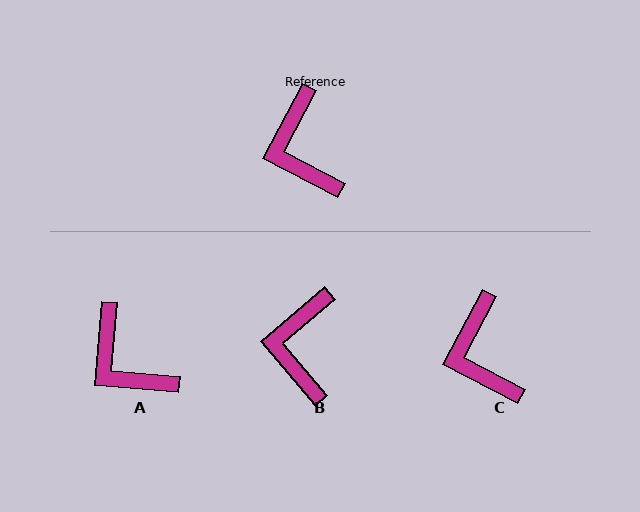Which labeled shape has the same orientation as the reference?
C.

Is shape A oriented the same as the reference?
No, it is off by about 23 degrees.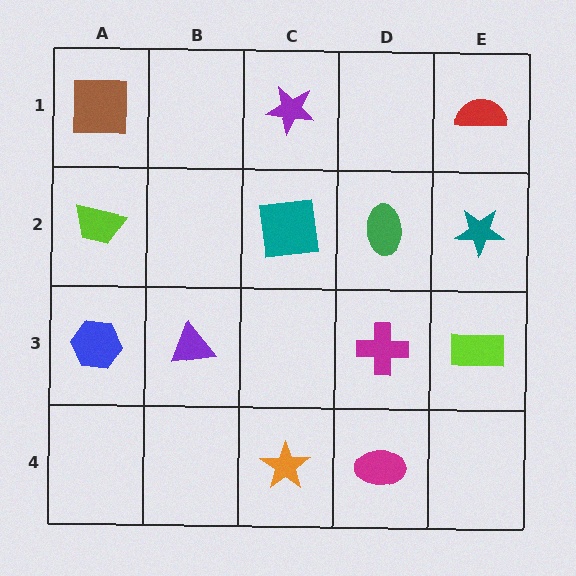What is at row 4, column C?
An orange star.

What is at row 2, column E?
A teal star.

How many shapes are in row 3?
4 shapes.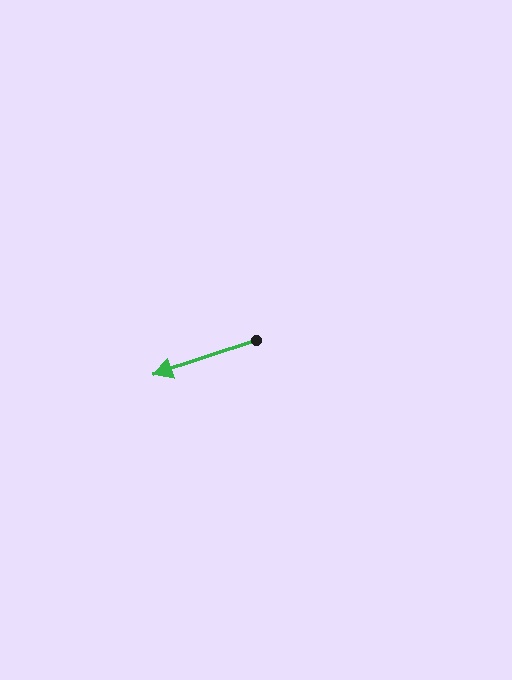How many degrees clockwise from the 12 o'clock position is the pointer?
Approximately 251 degrees.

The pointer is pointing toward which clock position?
Roughly 8 o'clock.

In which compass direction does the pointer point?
West.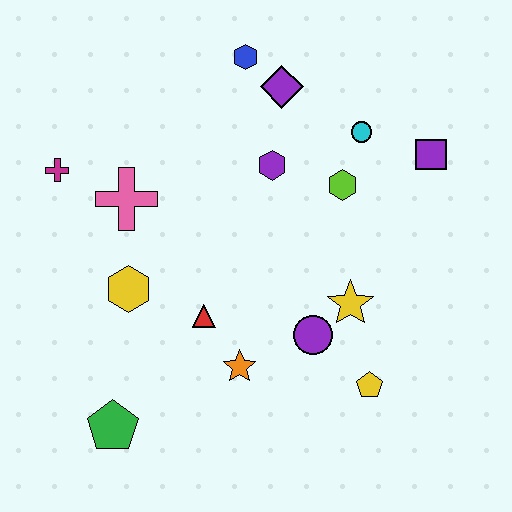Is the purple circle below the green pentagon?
No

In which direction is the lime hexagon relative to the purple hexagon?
The lime hexagon is to the right of the purple hexagon.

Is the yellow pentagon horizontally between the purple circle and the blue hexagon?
No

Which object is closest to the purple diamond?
The blue hexagon is closest to the purple diamond.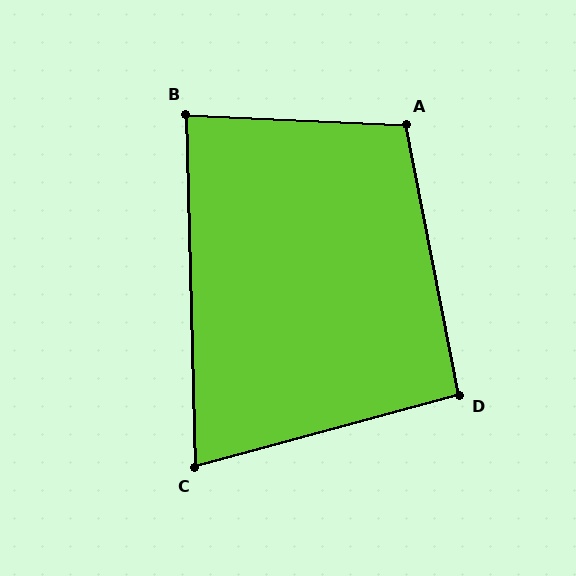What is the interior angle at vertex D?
Approximately 94 degrees (approximately right).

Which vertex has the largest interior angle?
A, at approximately 104 degrees.